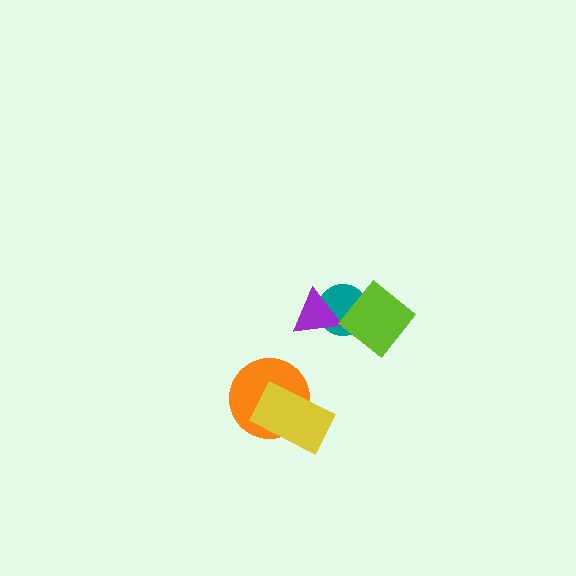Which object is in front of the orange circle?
The yellow rectangle is in front of the orange circle.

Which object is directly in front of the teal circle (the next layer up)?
The purple triangle is directly in front of the teal circle.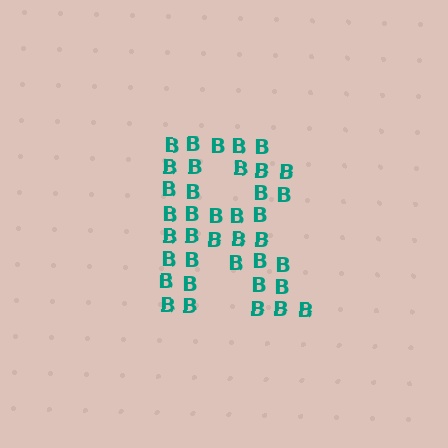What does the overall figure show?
The overall figure shows the letter R.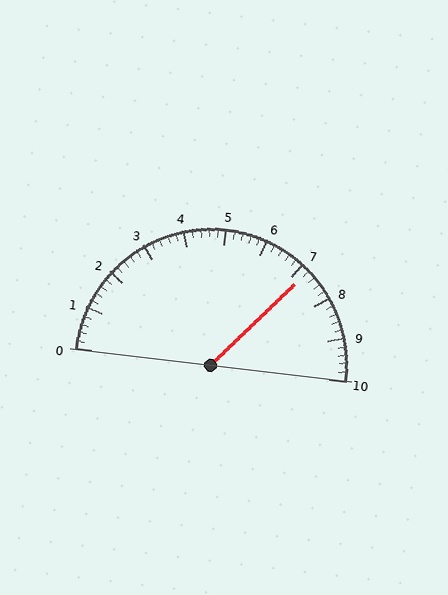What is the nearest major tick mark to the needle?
The nearest major tick mark is 7.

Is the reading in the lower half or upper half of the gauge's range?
The reading is in the upper half of the range (0 to 10).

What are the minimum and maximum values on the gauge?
The gauge ranges from 0 to 10.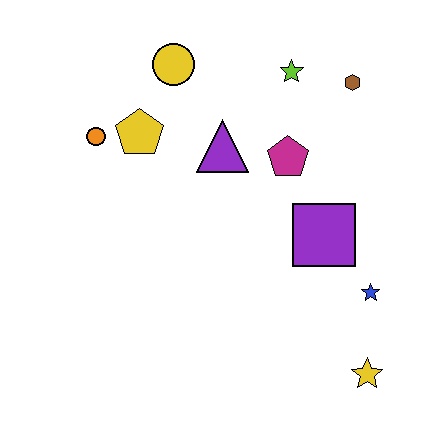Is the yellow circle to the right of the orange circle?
Yes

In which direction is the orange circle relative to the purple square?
The orange circle is to the left of the purple square.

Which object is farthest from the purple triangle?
The yellow star is farthest from the purple triangle.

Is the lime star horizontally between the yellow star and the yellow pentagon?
Yes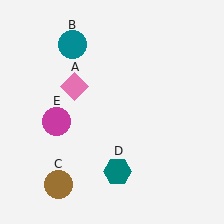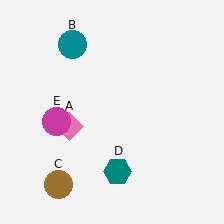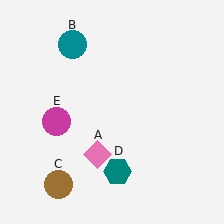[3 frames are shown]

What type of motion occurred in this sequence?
The pink diamond (object A) rotated counterclockwise around the center of the scene.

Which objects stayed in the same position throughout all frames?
Teal circle (object B) and brown circle (object C) and teal hexagon (object D) and magenta circle (object E) remained stationary.